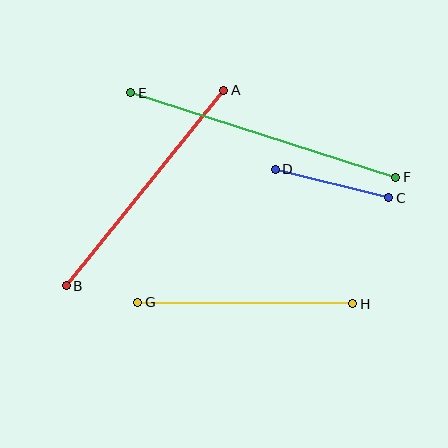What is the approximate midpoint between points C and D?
The midpoint is at approximately (332, 183) pixels.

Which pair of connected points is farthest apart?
Points E and F are farthest apart.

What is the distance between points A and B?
The distance is approximately 251 pixels.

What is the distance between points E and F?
The distance is approximately 278 pixels.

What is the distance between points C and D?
The distance is approximately 117 pixels.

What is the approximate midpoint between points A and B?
The midpoint is at approximately (145, 188) pixels.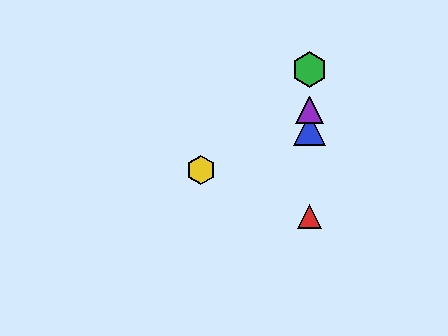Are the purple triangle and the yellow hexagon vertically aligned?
No, the purple triangle is at x≈310 and the yellow hexagon is at x≈201.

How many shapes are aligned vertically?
4 shapes (the red triangle, the blue triangle, the green hexagon, the purple triangle) are aligned vertically.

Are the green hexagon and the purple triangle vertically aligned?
Yes, both are at x≈310.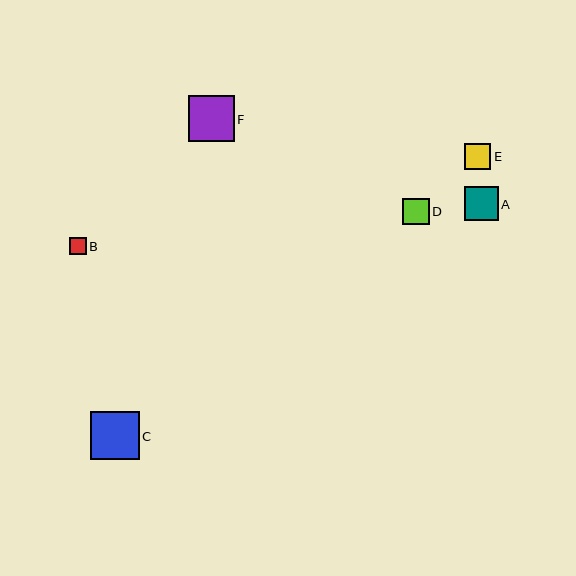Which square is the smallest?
Square B is the smallest with a size of approximately 16 pixels.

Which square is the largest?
Square C is the largest with a size of approximately 48 pixels.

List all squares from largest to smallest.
From largest to smallest: C, F, A, D, E, B.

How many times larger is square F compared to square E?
Square F is approximately 1.7 times the size of square E.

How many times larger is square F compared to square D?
Square F is approximately 1.7 times the size of square D.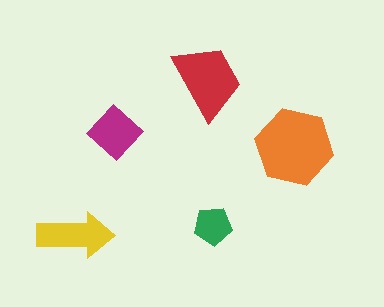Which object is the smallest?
The green pentagon.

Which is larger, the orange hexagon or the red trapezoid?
The orange hexagon.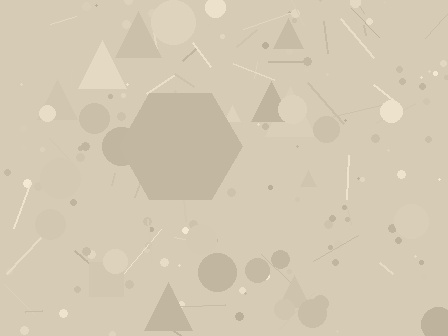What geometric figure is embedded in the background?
A hexagon is embedded in the background.